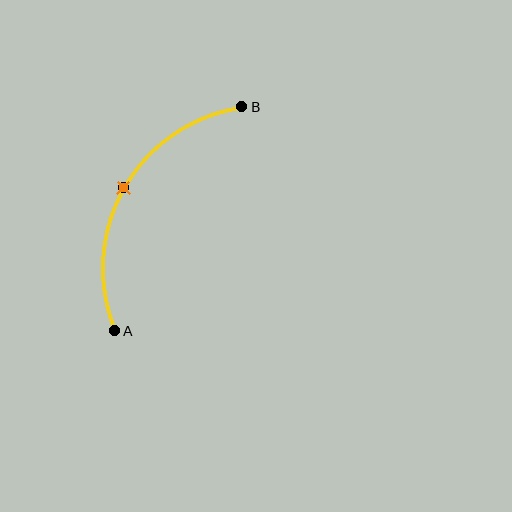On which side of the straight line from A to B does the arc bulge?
The arc bulges to the left of the straight line connecting A and B.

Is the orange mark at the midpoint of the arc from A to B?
Yes. The orange mark lies on the arc at equal arc-length from both A and B — it is the arc midpoint.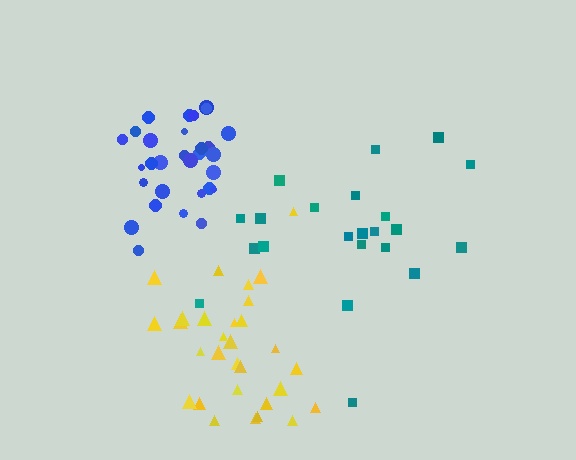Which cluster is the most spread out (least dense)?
Teal.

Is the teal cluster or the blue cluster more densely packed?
Blue.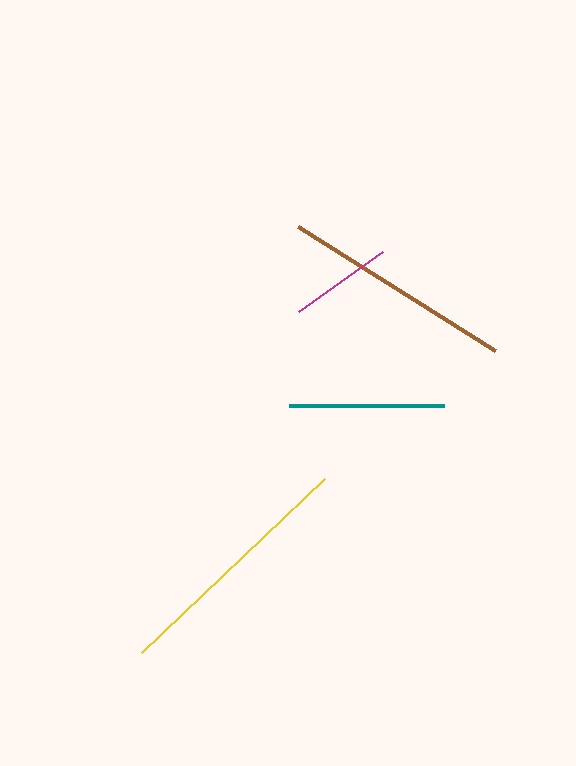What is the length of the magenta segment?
The magenta segment is approximately 103 pixels long.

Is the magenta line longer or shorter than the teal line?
The teal line is longer than the magenta line.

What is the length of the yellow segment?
The yellow segment is approximately 253 pixels long.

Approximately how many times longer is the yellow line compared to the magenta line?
The yellow line is approximately 2.5 times the length of the magenta line.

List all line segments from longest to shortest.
From longest to shortest: yellow, brown, teal, magenta.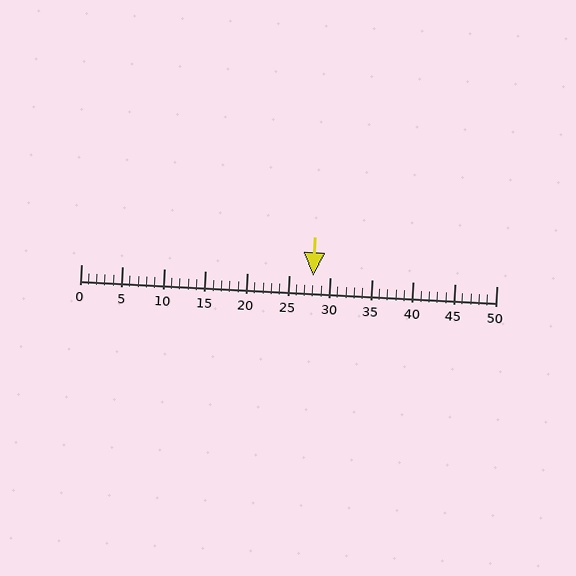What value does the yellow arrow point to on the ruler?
The yellow arrow points to approximately 28.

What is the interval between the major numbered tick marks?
The major tick marks are spaced 5 units apart.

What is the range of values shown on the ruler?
The ruler shows values from 0 to 50.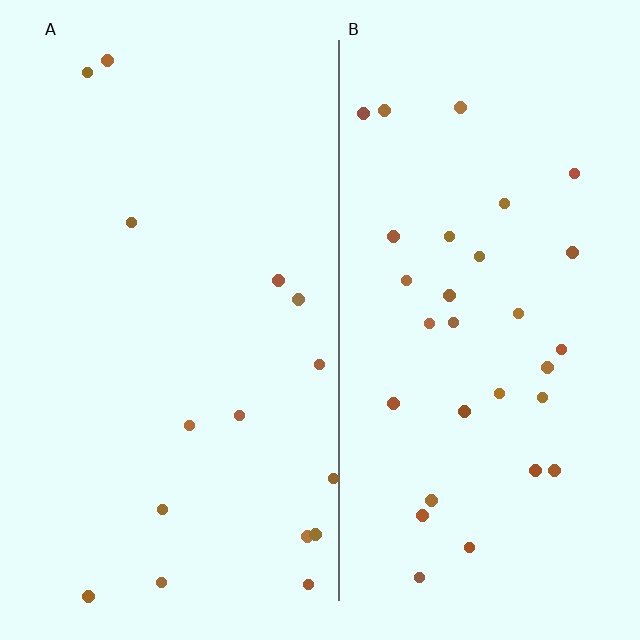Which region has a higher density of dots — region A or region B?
B (the right).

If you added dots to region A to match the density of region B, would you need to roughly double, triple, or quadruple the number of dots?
Approximately double.